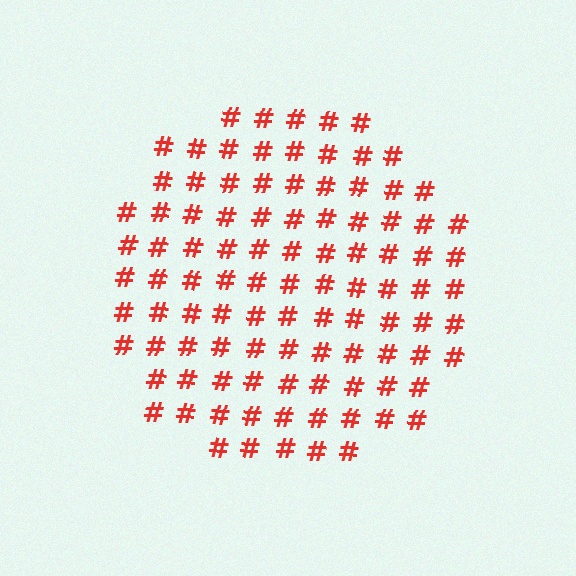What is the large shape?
The large shape is a circle.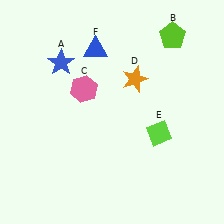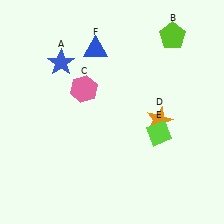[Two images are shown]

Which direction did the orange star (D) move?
The orange star (D) moved down.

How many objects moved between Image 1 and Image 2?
1 object moved between the two images.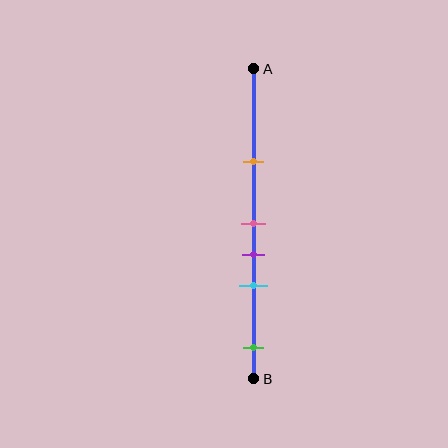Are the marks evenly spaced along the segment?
No, the marks are not evenly spaced.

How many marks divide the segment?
There are 5 marks dividing the segment.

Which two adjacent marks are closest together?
The pink and purple marks are the closest adjacent pair.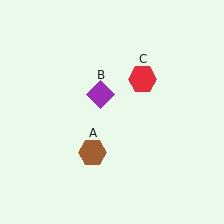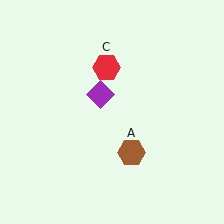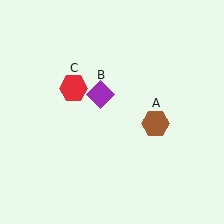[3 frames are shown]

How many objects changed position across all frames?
2 objects changed position: brown hexagon (object A), red hexagon (object C).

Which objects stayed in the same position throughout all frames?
Purple diamond (object B) remained stationary.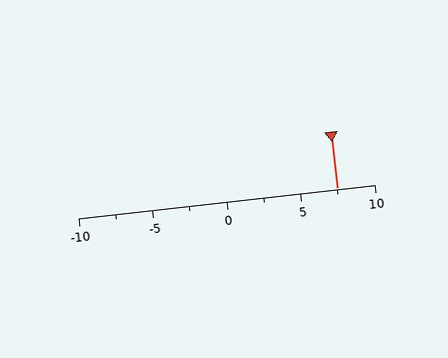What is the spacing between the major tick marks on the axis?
The major ticks are spaced 5 apart.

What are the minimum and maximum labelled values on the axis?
The axis runs from -10 to 10.